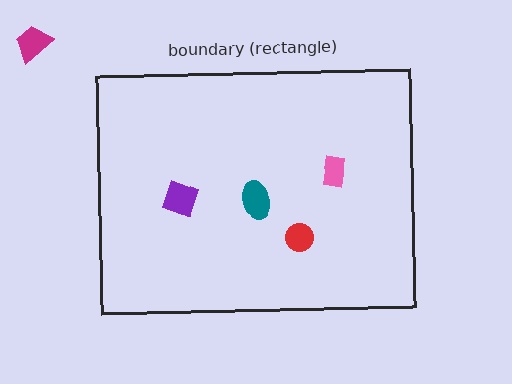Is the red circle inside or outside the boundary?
Inside.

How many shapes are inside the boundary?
4 inside, 1 outside.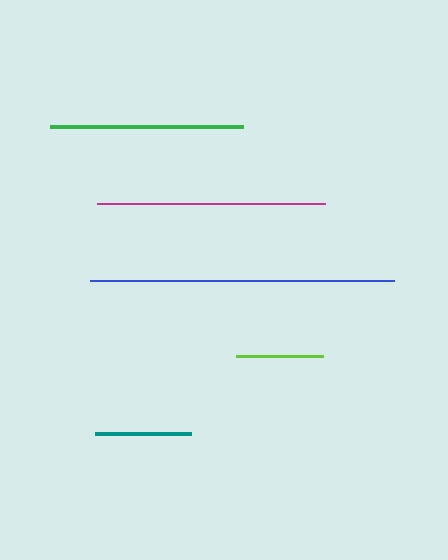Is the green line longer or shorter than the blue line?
The blue line is longer than the green line.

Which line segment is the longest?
The blue line is the longest at approximately 304 pixels.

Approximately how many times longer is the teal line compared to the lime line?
The teal line is approximately 1.1 times the length of the lime line.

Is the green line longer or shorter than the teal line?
The green line is longer than the teal line.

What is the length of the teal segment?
The teal segment is approximately 96 pixels long.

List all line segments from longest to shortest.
From longest to shortest: blue, magenta, green, teal, lime.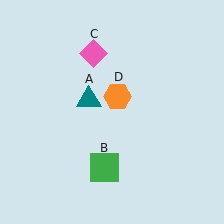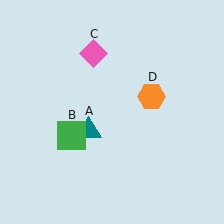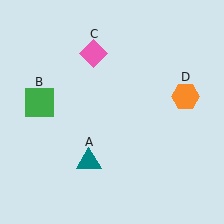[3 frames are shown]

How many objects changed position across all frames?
3 objects changed position: teal triangle (object A), green square (object B), orange hexagon (object D).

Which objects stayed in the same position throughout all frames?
Pink diamond (object C) remained stationary.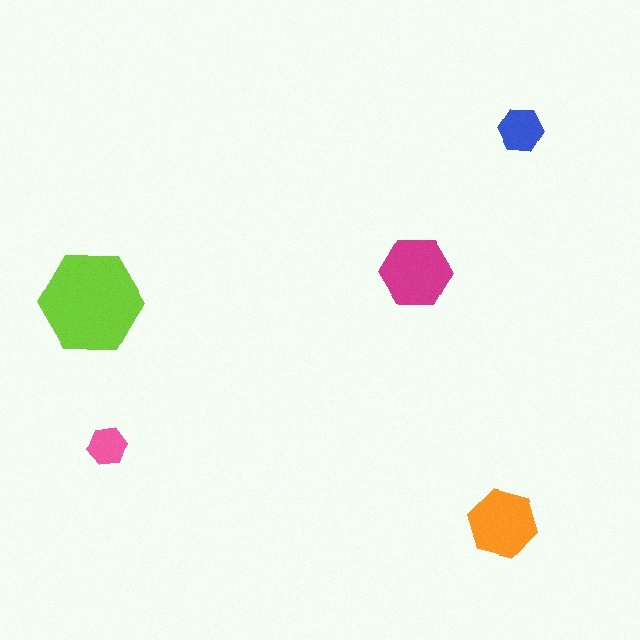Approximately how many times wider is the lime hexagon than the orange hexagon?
About 1.5 times wider.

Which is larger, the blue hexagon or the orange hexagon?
The orange one.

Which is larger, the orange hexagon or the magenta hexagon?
The magenta one.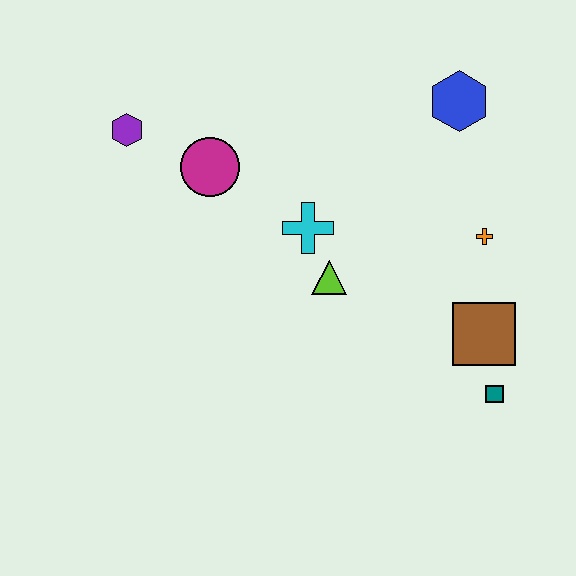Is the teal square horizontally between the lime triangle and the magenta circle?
No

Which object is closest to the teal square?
The brown square is closest to the teal square.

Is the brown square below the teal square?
No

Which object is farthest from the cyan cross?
The teal square is farthest from the cyan cross.